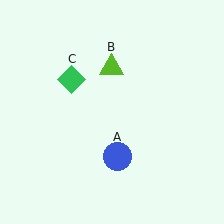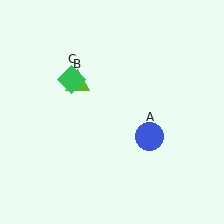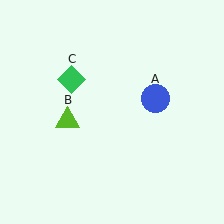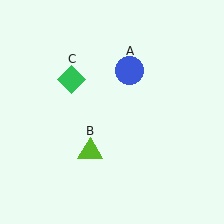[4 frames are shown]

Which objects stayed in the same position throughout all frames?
Green diamond (object C) remained stationary.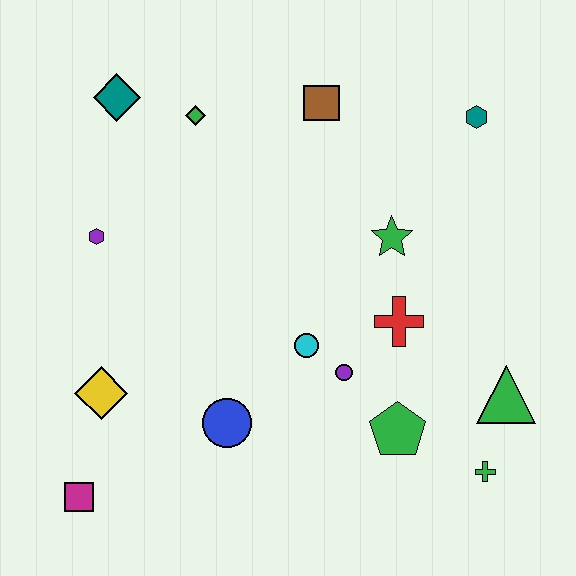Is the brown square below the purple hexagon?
No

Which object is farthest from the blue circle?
The teal hexagon is farthest from the blue circle.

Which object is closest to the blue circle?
The cyan circle is closest to the blue circle.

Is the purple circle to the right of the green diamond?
Yes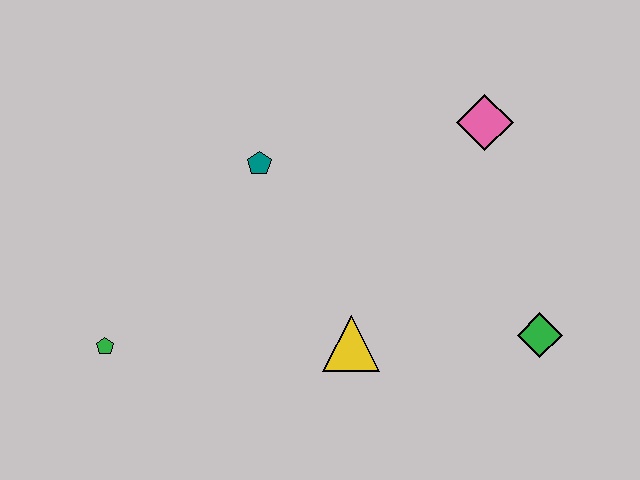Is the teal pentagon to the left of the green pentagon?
No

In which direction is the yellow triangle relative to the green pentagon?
The yellow triangle is to the right of the green pentagon.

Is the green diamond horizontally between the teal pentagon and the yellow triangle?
No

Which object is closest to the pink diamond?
The green diamond is closest to the pink diamond.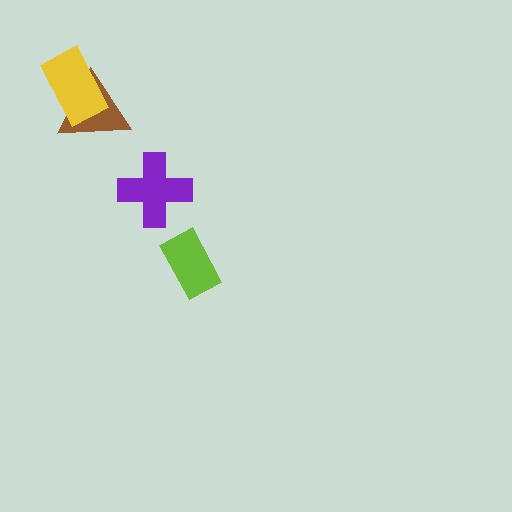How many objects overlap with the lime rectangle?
0 objects overlap with the lime rectangle.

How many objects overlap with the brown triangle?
1 object overlaps with the brown triangle.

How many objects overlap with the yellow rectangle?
1 object overlaps with the yellow rectangle.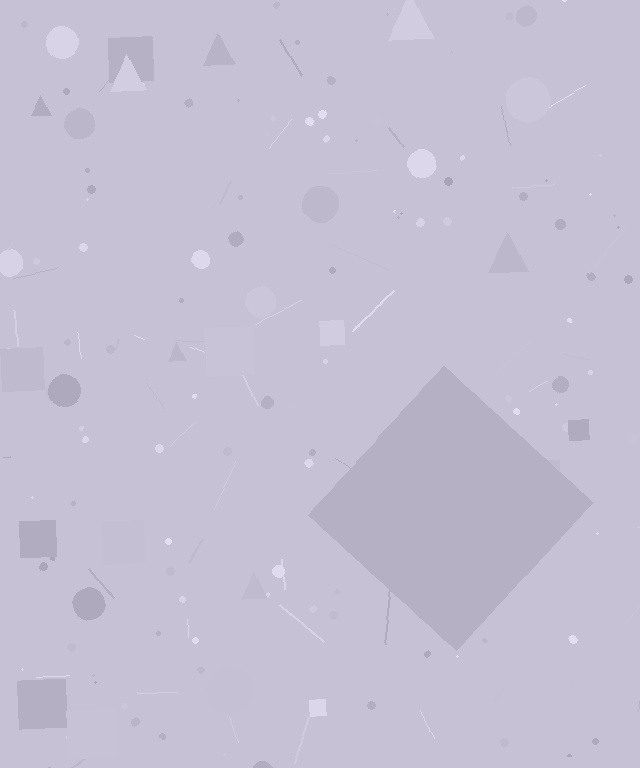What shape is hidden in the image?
A diamond is hidden in the image.